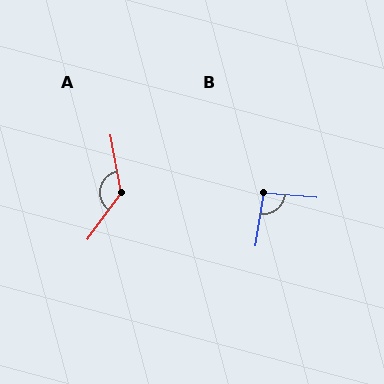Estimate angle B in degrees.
Approximately 95 degrees.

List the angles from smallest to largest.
B (95°), A (134°).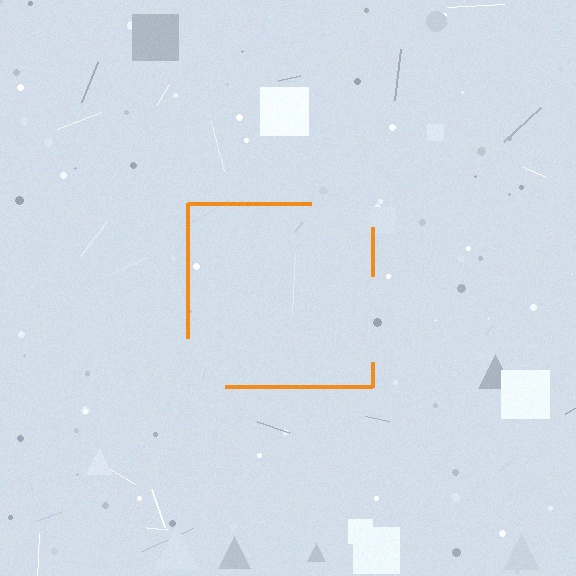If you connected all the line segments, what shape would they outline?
They would outline a square.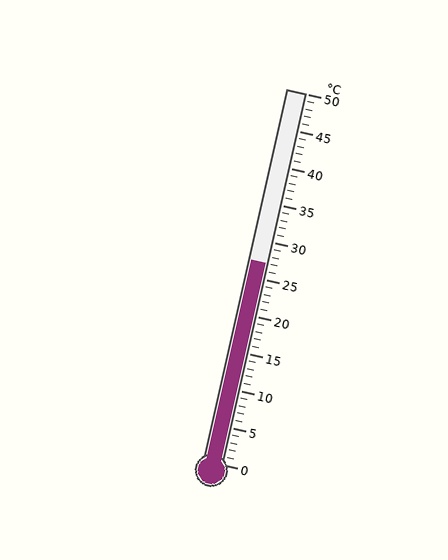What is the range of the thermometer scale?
The thermometer scale ranges from 0°C to 50°C.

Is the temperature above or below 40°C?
The temperature is below 40°C.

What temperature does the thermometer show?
The thermometer shows approximately 27°C.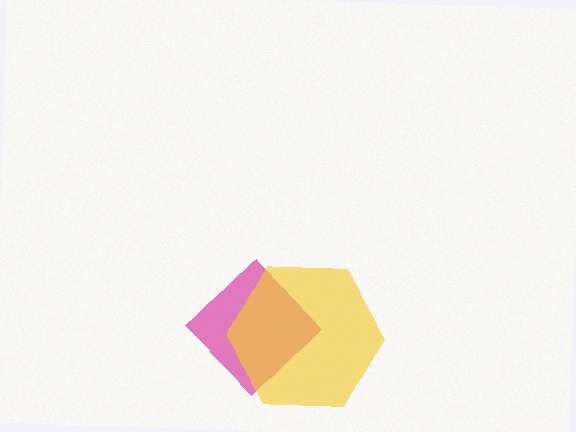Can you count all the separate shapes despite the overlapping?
Yes, there are 2 separate shapes.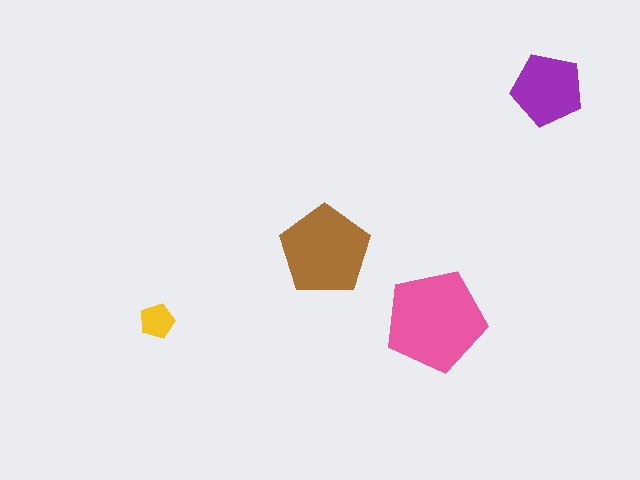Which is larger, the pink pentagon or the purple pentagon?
The pink one.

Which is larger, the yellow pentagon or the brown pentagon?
The brown one.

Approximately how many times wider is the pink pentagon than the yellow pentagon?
About 3 times wider.